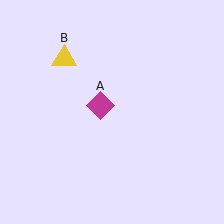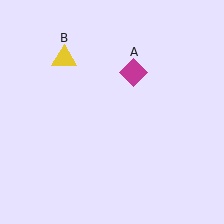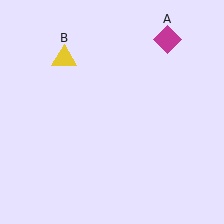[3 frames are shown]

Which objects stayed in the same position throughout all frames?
Yellow triangle (object B) remained stationary.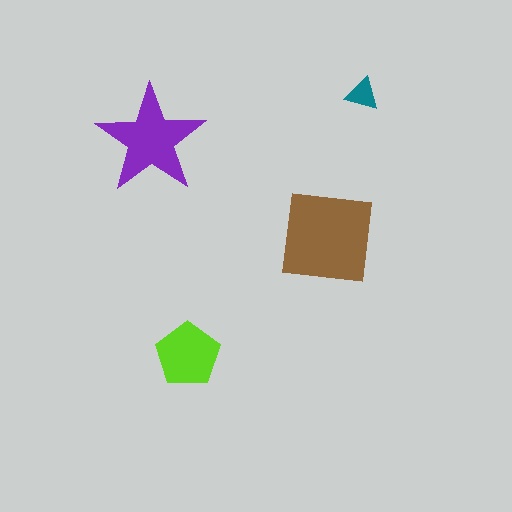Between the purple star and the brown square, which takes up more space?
The brown square.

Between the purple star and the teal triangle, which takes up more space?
The purple star.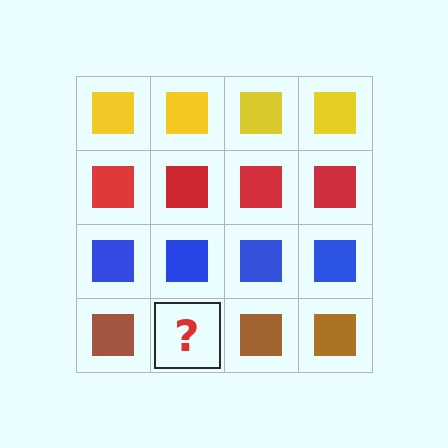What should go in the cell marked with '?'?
The missing cell should contain a brown square.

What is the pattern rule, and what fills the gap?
The rule is that each row has a consistent color. The gap should be filled with a brown square.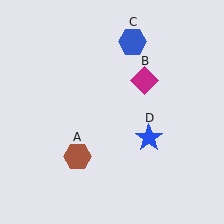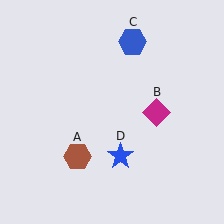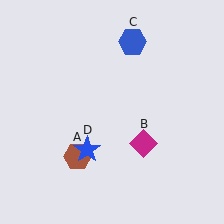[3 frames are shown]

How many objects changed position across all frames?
2 objects changed position: magenta diamond (object B), blue star (object D).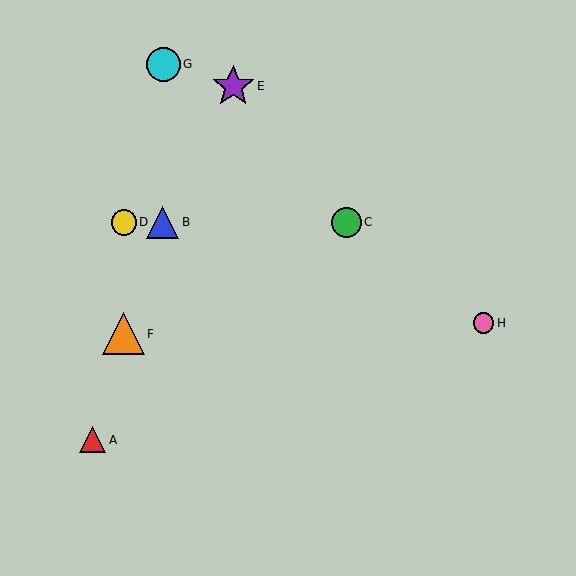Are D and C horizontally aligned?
Yes, both are at y≈222.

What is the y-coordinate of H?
Object H is at y≈323.